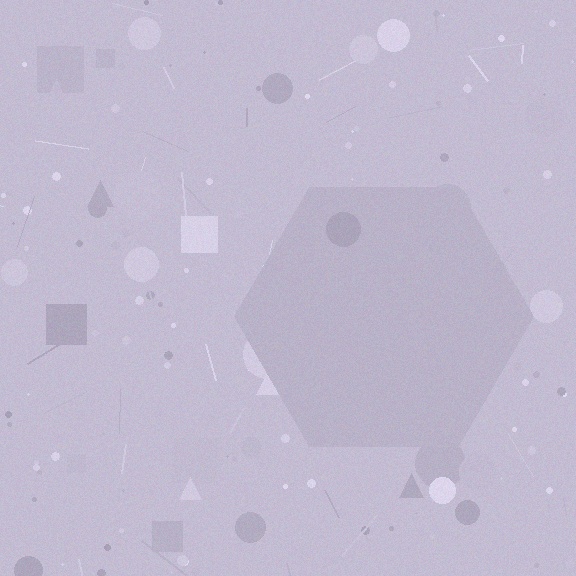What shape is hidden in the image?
A hexagon is hidden in the image.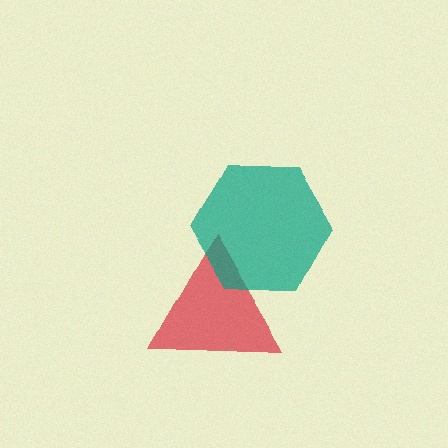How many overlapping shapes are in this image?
There are 2 overlapping shapes in the image.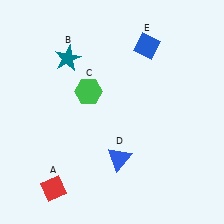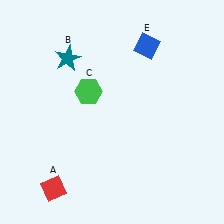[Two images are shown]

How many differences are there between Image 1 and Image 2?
There is 1 difference between the two images.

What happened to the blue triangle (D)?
The blue triangle (D) was removed in Image 2. It was in the bottom-right area of Image 1.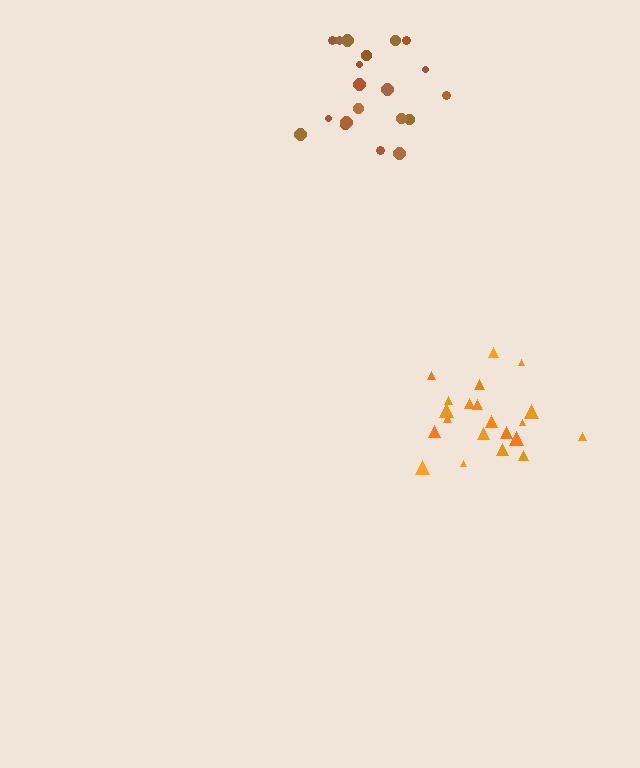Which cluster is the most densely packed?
Orange.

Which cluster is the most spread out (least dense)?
Brown.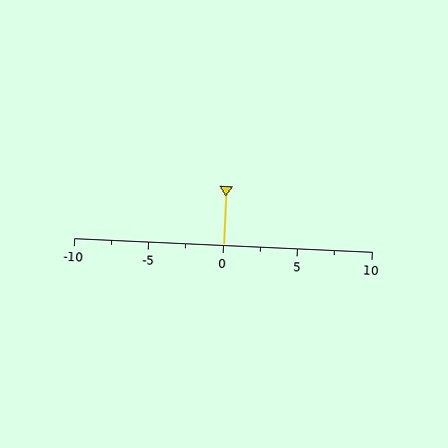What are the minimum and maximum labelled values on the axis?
The axis runs from -10 to 10.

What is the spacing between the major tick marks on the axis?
The major ticks are spaced 5 apart.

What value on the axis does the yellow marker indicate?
The marker indicates approximately 0.